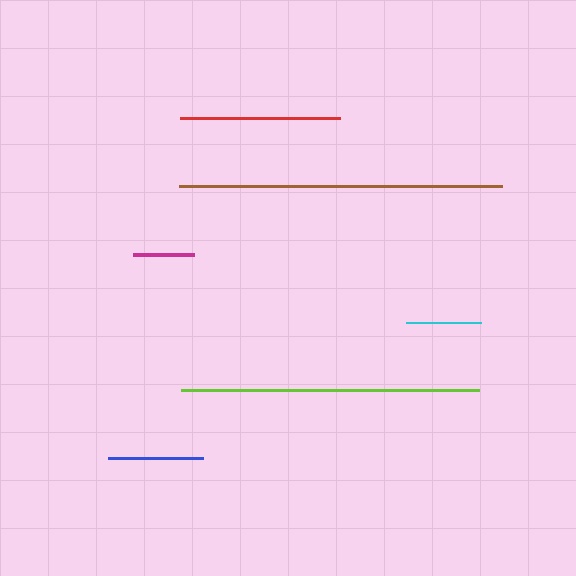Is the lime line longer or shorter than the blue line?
The lime line is longer than the blue line.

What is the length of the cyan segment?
The cyan segment is approximately 76 pixels long.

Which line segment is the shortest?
The magenta line is the shortest at approximately 62 pixels.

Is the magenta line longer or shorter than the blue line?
The blue line is longer than the magenta line.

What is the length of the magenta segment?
The magenta segment is approximately 62 pixels long.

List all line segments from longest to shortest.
From longest to shortest: brown, lime, red, blue, cyan, magenta.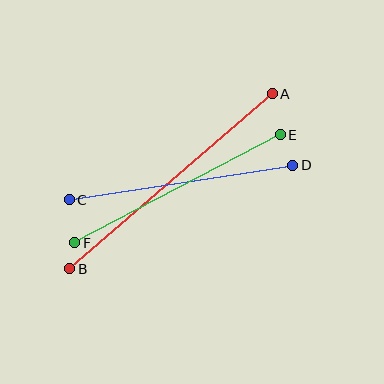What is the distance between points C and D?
The distance is approximately 226 pixels.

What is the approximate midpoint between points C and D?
The midpoint is at approximately (181, 182) pixels.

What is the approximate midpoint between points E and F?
The midpoint is at approximately (178, 189) pixels.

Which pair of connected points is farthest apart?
Points A and B are farthest apart.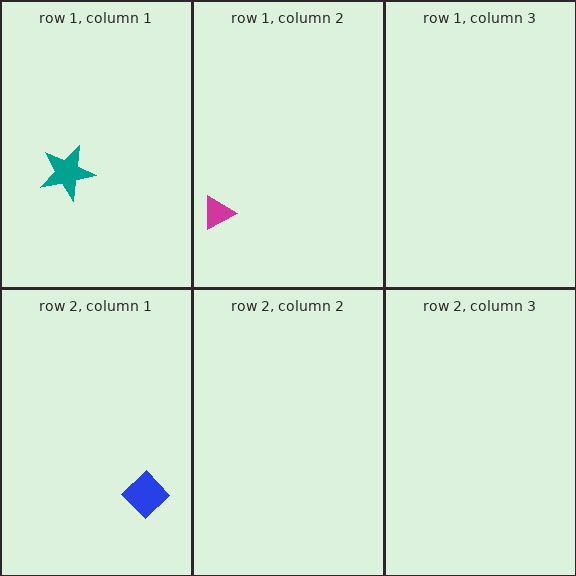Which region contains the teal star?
The row 1, column 1 region.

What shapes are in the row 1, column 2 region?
The magenta triangle.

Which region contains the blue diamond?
The row 2, column 1 region.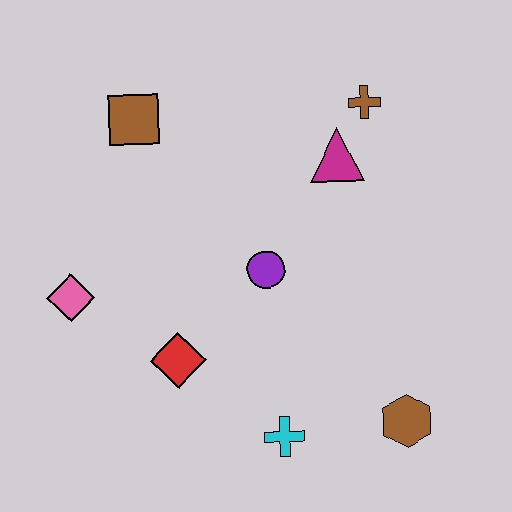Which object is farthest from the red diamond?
The brown cross is farthest from the red diamond.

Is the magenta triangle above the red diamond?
Yes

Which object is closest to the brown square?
The pink diamond is closest to the brown square.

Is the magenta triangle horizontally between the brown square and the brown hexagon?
Yes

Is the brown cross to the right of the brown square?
Yes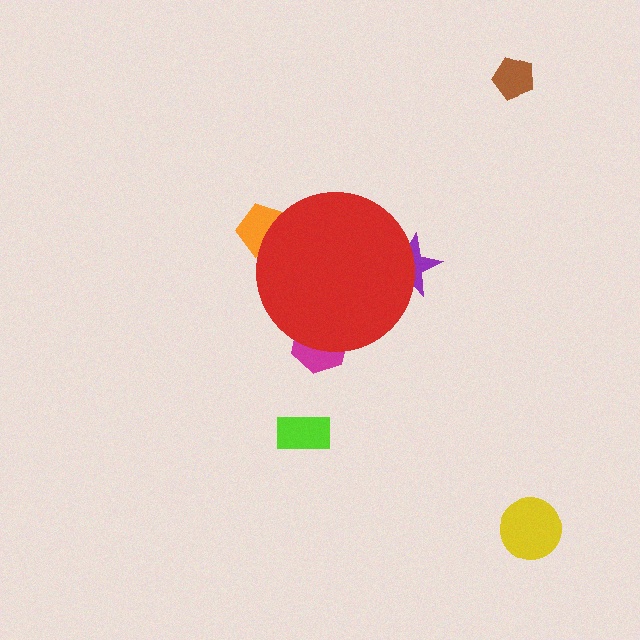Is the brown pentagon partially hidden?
No, the brown pentagon is fully visible.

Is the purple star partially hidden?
Yes, the purple star is partially hidden behind the red circle.